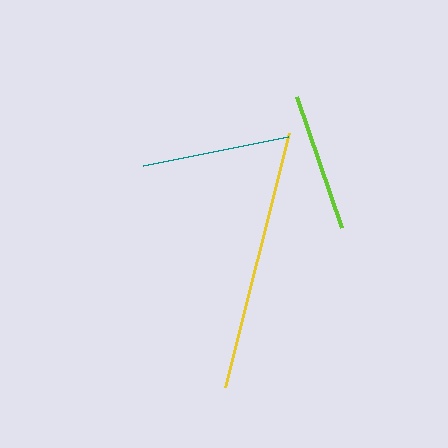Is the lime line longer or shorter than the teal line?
The teal line is longer than the lime line.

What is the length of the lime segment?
The lime segment is approximately 139 pixels long.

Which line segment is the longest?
The yellow line is the longest at approximately 261 pixels.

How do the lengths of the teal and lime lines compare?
The teal and lime lines are approximately the same length.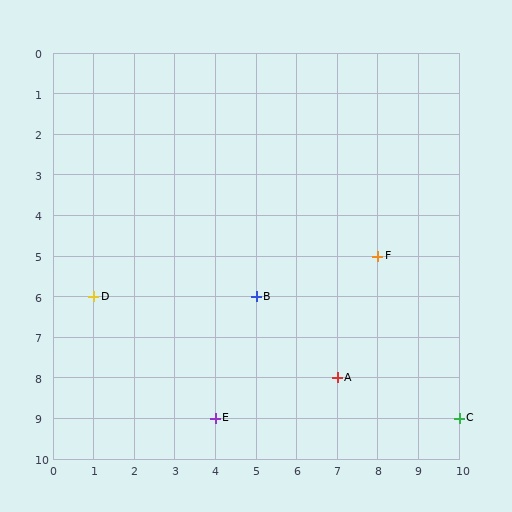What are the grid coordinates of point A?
Point A is at grid coordinates (7, 8).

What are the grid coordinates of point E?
Point E is at grid coordinates (4, 9).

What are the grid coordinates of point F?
Point F is at grid coordinates (8, 5).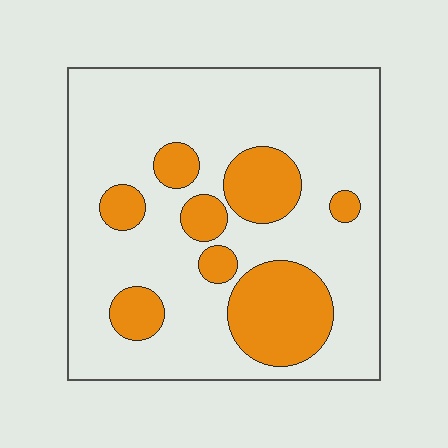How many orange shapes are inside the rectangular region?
8.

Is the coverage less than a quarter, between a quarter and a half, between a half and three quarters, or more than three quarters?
Less than a quarter.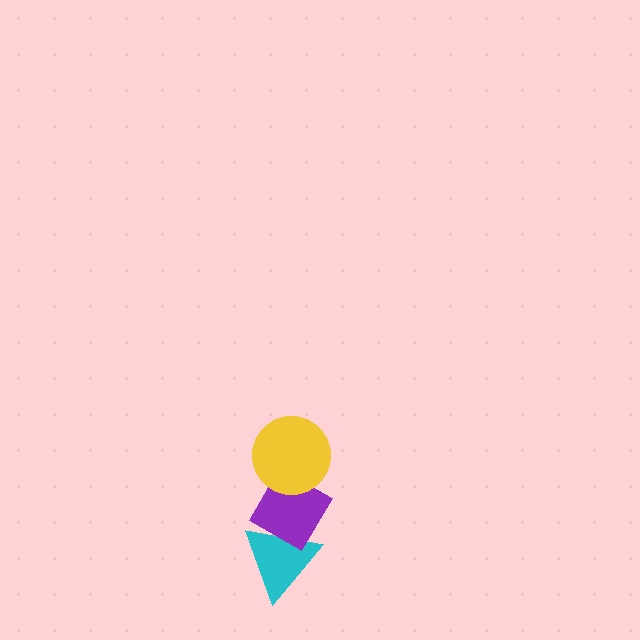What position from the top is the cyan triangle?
The cyan triangle is 3rd from the top.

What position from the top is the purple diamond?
The purple diamond is 2nd from the top.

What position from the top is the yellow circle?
The yellow circle is 1st from the top.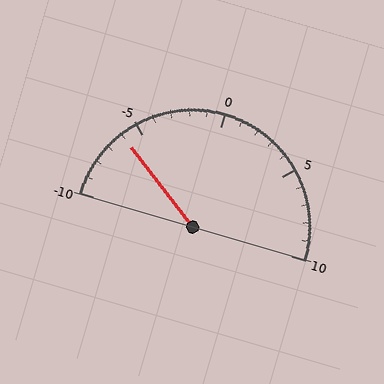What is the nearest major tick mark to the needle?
The nearest major tick mark is -5.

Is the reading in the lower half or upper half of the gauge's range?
The reading is in the lower half of the range (-10 to 10).